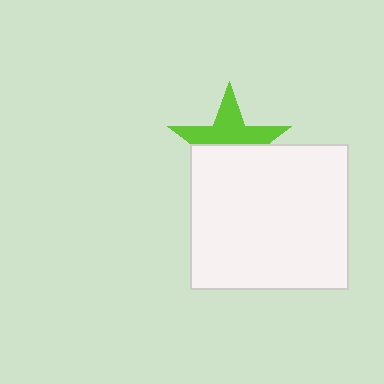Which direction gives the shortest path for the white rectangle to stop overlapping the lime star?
Moving down gives the shortest separation.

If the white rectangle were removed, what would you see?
You would see the complete lime star.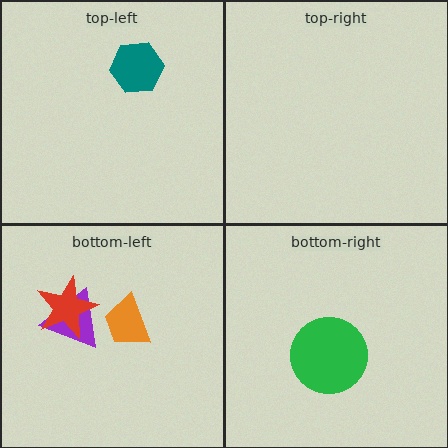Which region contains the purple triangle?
The bottom-left region.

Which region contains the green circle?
The bottom-right region.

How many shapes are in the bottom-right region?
1.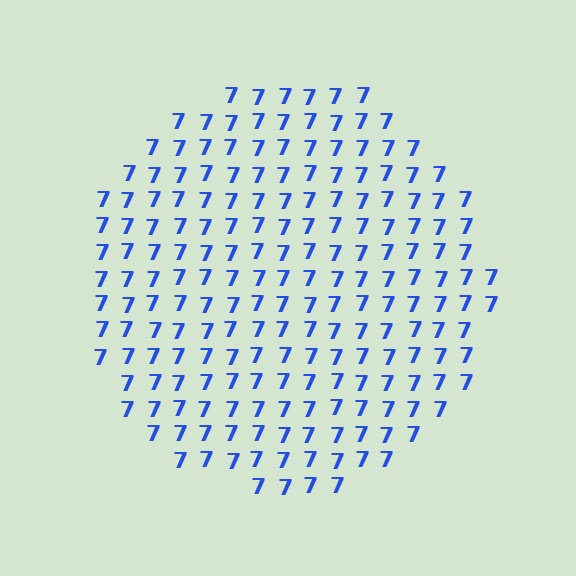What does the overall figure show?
The overall figure shows a circle.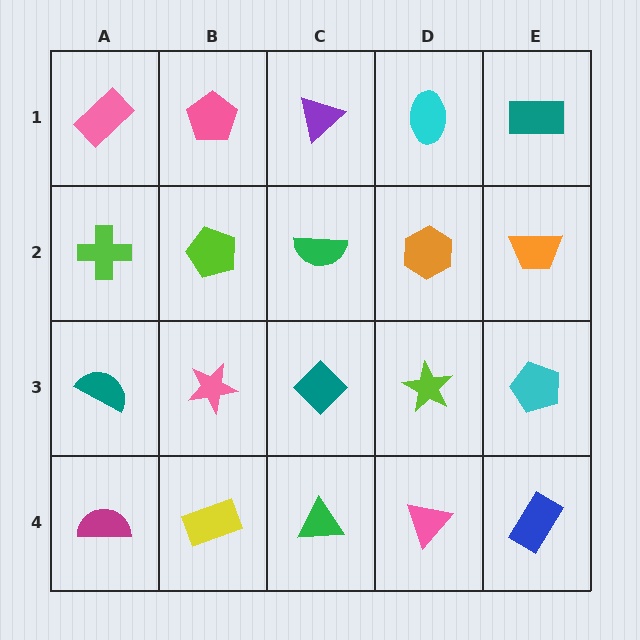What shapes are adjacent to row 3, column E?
An orange trapezoid (row 2, column E), a blue rectangle (row 4, column E), a lime star (row 3, column D).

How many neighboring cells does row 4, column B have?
3.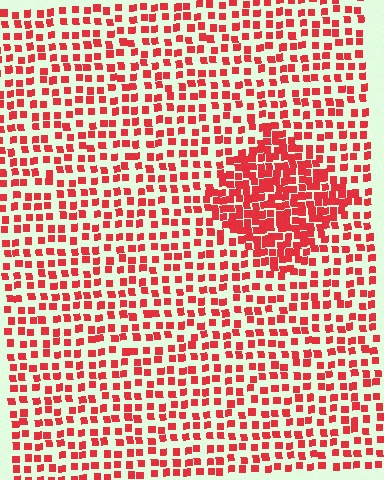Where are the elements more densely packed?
The elements are more densely packed inside the diamond boundary.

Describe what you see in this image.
The image contains small red elements arranged at two different densities. A diamond-shaped region is visible where the elements are more densely packed than the surrounding area.